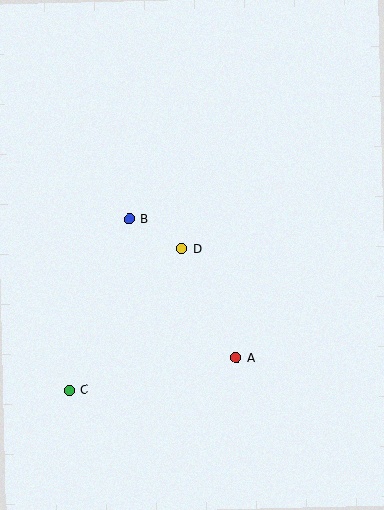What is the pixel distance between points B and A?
The distance between B and A is 175 pixels.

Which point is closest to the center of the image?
Point D at (182, 249) is closest to the center.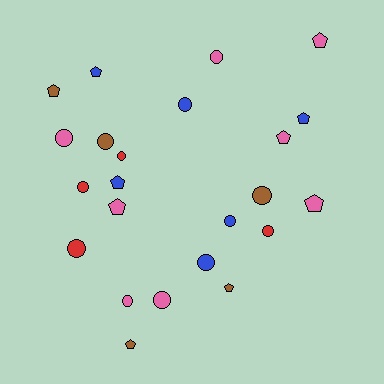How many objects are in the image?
There are 23 objects.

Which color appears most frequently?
Pink, with 8 objects.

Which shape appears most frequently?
Circle, with 13 objects.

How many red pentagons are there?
There are no red pentagons.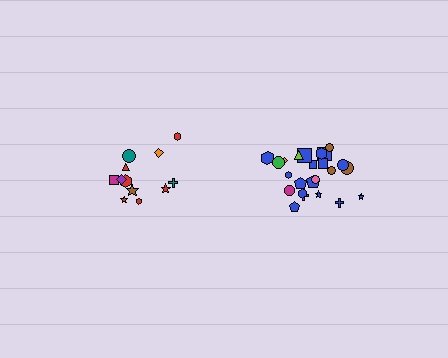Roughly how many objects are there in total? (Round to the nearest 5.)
Roughly 35 objects in total.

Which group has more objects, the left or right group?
The right group.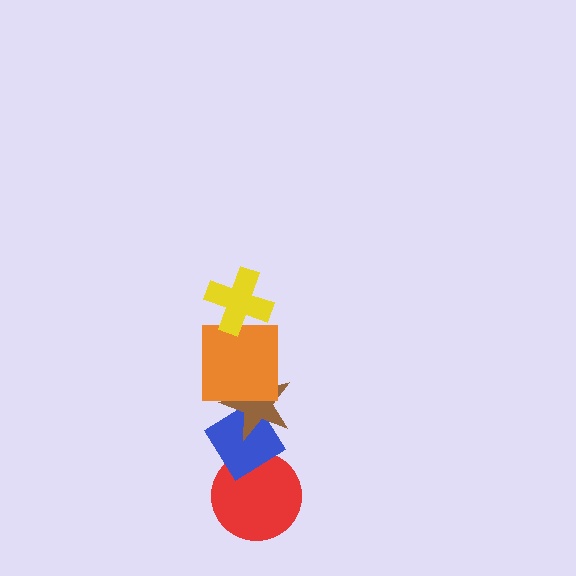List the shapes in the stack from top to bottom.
From top to bottom: the yellow cross, the orange square, the brown star, the blue diamond, the red circle.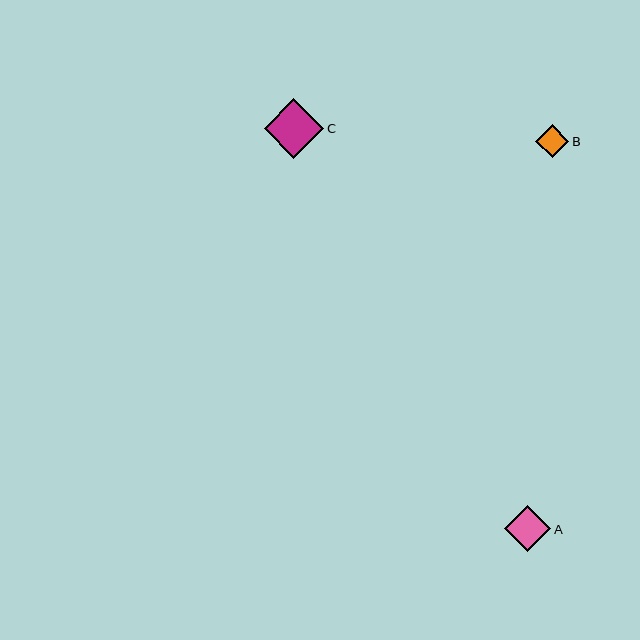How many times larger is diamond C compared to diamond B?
Diamond C is approximately 1.8 times the size of diamond B.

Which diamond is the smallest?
Diamond B is the smallest with a size of approximately 33 pixels.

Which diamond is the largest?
Diamond C is the largest with a size of approximately 59 pixels.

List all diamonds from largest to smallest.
From largest to smallest: C, A, B.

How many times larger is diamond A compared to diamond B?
Diamond A is approximately 1.4 times the size of diamond B.